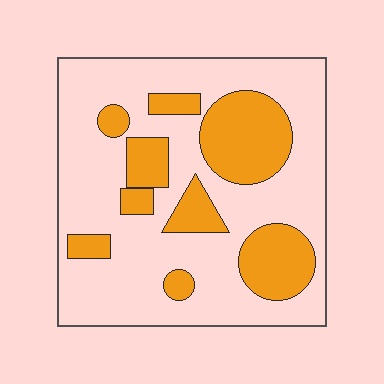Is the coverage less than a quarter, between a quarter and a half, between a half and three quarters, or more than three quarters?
Between a quarter and a half.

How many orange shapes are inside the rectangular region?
9.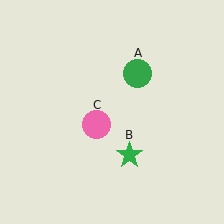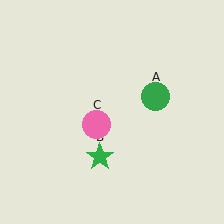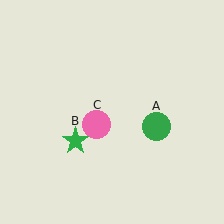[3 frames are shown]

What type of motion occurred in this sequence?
The green circle (object A), green star (object B) rotated clockwise around the center of the scene.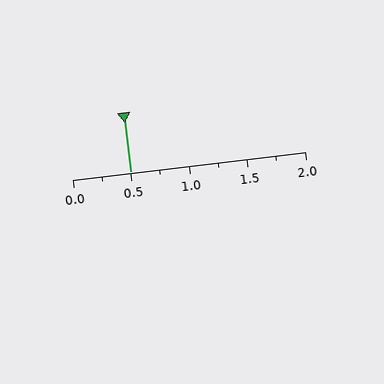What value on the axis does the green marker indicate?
The marker indicates approximately 0.5.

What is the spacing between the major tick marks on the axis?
The major ticks are spaced 0.5 apart.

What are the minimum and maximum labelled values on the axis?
The axis runs from 0.0 to 2.0.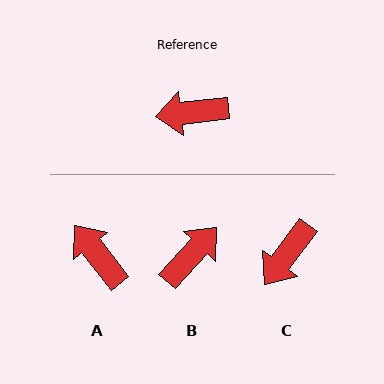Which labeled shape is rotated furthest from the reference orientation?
B, about 140 degrees away.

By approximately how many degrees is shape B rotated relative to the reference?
Approximately 140 degrees clockwise.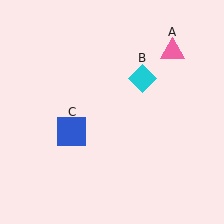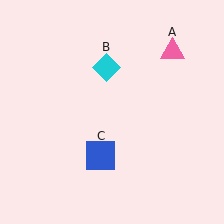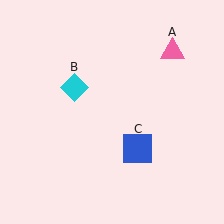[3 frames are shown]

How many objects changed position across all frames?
2 objects changed position: cyan diamond (object B), blue square (object C).